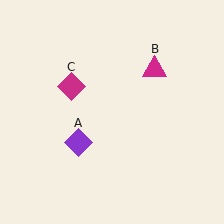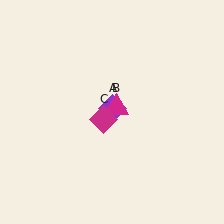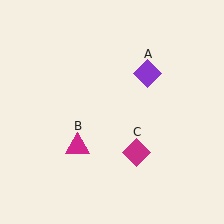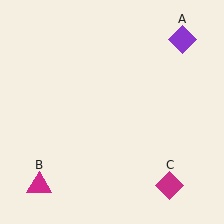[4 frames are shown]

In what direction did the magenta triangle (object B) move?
The magenta triangle (object B) moved down and to the left.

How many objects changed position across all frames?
3 objects changed position: purple diamond (object A), magenta triangle (object B), magenta diamond (object C).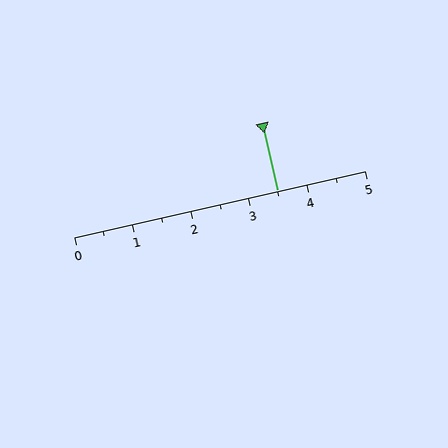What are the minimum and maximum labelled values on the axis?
The axis runs from 0 to 5.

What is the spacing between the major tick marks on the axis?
The major ticks are spaced 1 apart.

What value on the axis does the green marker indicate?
The marker indicates approximately 3.5.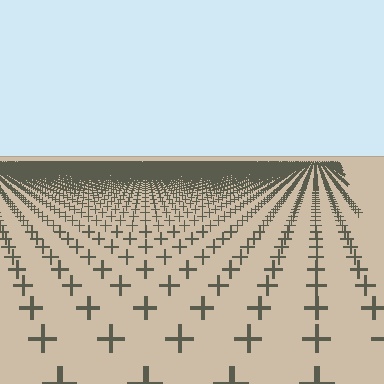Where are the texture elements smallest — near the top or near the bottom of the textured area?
Near the top.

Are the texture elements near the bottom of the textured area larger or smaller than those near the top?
Larger. Near the bottom, elements are closer to the viewer and appear at a bigger on-screen size.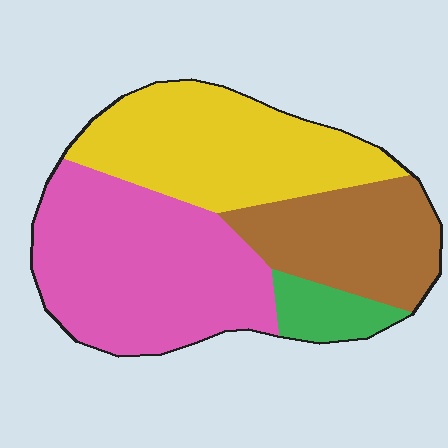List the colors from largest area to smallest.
From largest to smallest: pink, yellow, brown, green.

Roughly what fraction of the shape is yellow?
Yellow covers about 30% of the shape.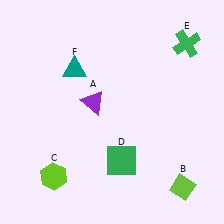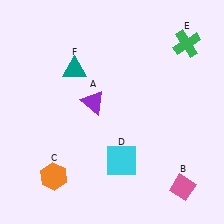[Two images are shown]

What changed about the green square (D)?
In Image 1, D is green. In Image 2, it changed to cyan.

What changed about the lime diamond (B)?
In Image 1, B is lime. In Image 2, it changed to pink.